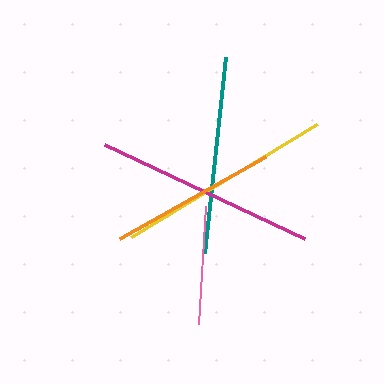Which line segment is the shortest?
The pink line is the shortest at approximately 118 pixels.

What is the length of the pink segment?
The pink segment is approximately 118 pixels long.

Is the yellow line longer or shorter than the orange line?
The yellow line is longer than the orange line.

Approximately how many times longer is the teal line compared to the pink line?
The teal line is approximately 1.7 times the length of the pink line.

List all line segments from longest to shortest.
From longest to shortest: magenta, yellow, teal, orange, pink.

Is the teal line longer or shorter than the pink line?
The teal line is longer than the pink line.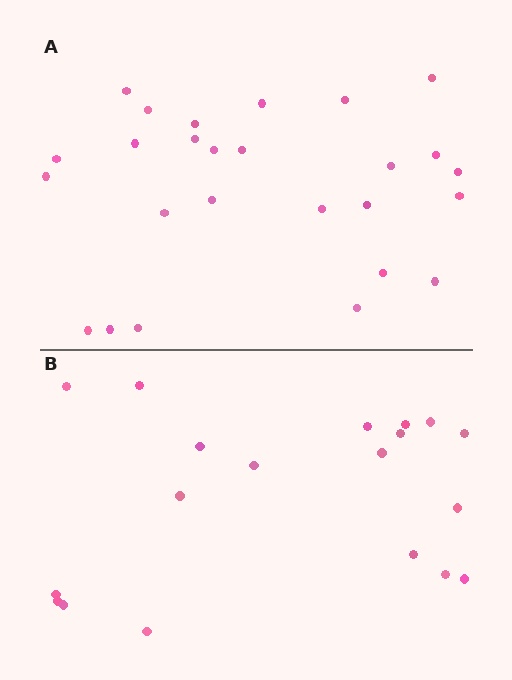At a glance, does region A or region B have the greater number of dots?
Region A (the top region) has more dots.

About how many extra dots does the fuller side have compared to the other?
Region A has roughly 8 or so more dots than region B.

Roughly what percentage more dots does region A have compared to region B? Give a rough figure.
About 35% more.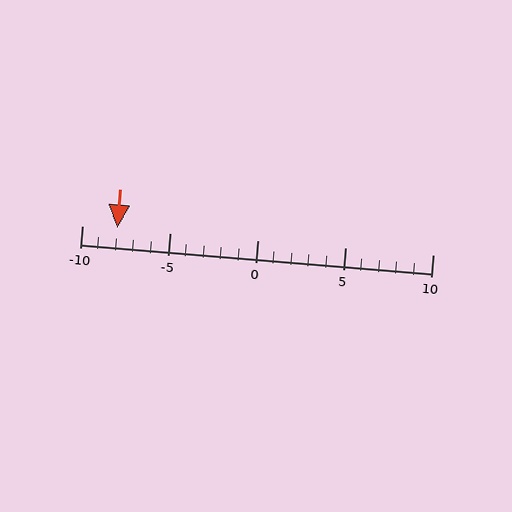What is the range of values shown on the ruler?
The ruler shows values from -10 to 10.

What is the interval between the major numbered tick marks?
The major tick marks are spaced 5 units apart.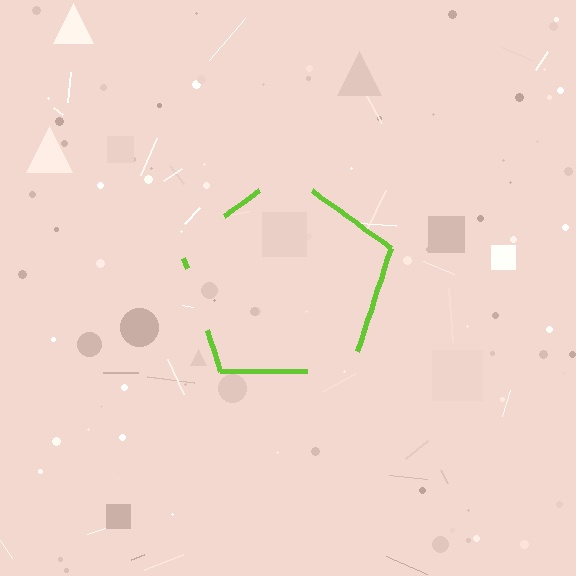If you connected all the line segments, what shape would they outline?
They would outline a pentagon.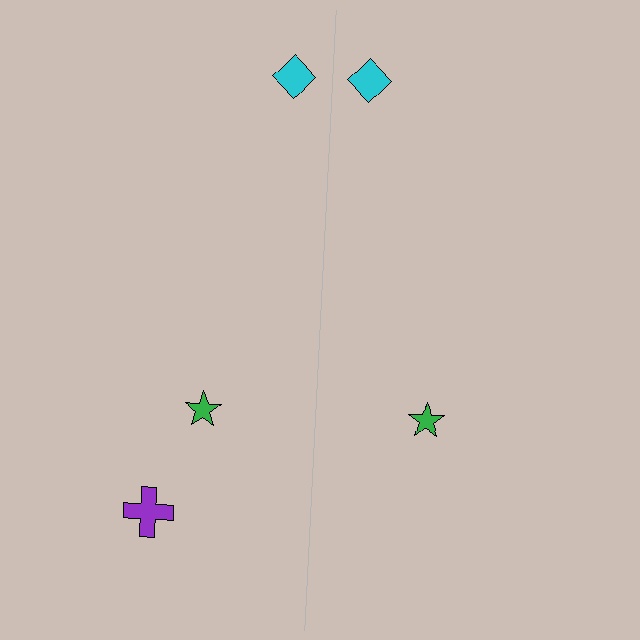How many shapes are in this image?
There are 5 shapes in this image.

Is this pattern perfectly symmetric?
No, the pattern is not perfectly symmetric. A purple cross is missing from the right side.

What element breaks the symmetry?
A purple cross is missing from the right side.